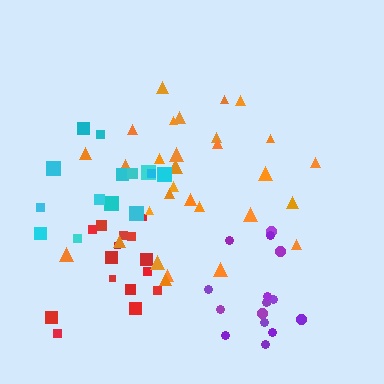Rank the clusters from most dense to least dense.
red, purple, orange, cyan.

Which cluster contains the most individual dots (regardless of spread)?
Orange (30).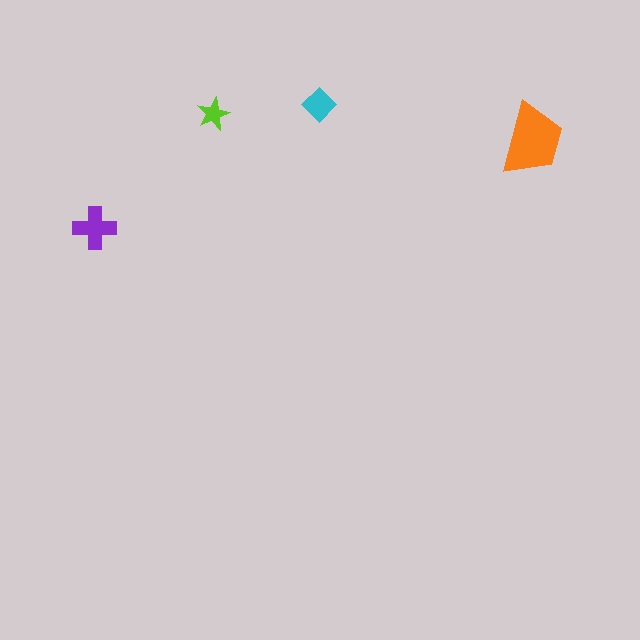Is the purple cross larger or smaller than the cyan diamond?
Larger.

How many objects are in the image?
There are 4 objects in the image.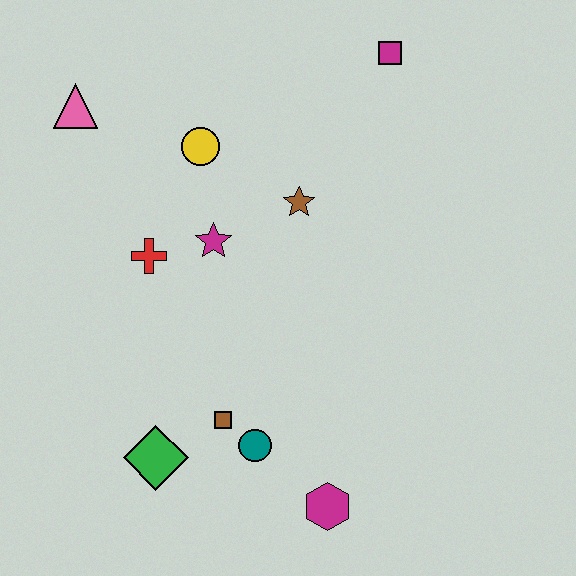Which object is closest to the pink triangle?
The yellow circle is closest to the pink triangle.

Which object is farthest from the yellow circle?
The magenta hexagon is farthest from the yellow circle.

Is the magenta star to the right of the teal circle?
No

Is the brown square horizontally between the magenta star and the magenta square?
Yes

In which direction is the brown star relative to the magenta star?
The brown star is to the right of the magenta star.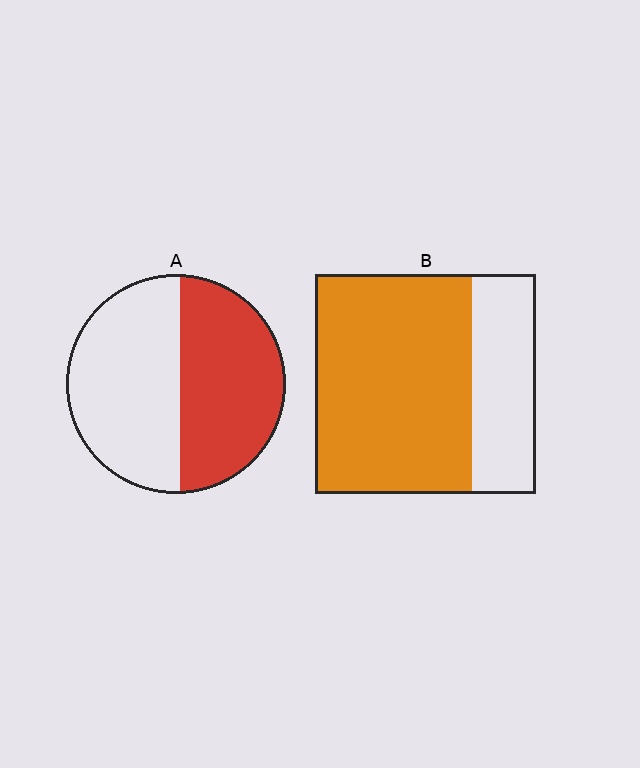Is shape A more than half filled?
Roughly half.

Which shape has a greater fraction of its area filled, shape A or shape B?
Shape B.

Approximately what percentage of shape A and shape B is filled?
A is approximately 50% and B is approximately 70%.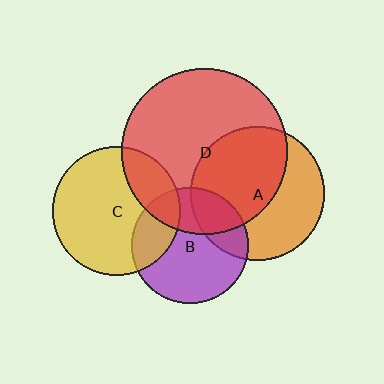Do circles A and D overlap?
Yes.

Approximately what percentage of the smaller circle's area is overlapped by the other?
Approximately 55%.